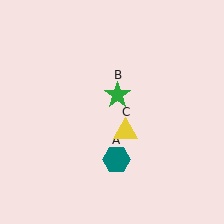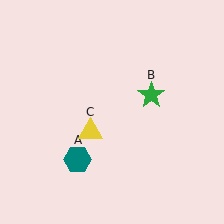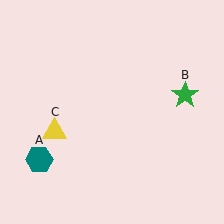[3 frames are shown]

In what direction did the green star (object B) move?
The green star (object B) moved right.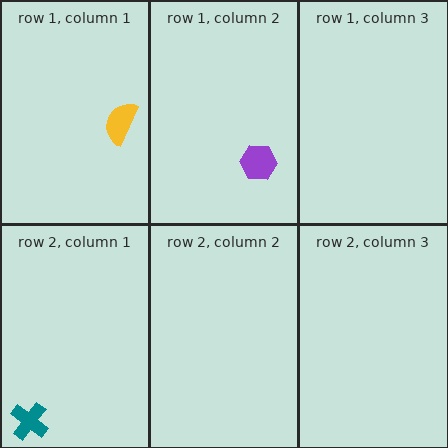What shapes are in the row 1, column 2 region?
The purple hexagon.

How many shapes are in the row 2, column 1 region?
1.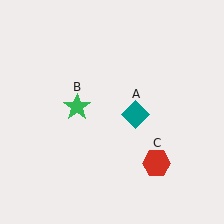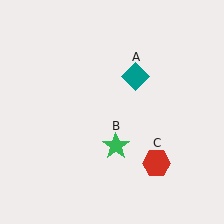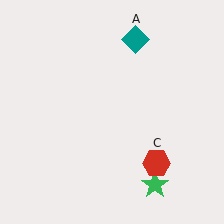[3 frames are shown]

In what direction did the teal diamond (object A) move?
The teal diamond (object A) moved up.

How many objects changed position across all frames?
2 objects changed position: teal diamond (object A), green star (object B).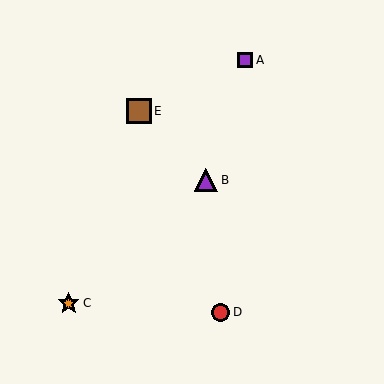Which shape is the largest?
The brown square (labeled E) is the largest.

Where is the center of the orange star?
The center of the orange star is at (69, 303).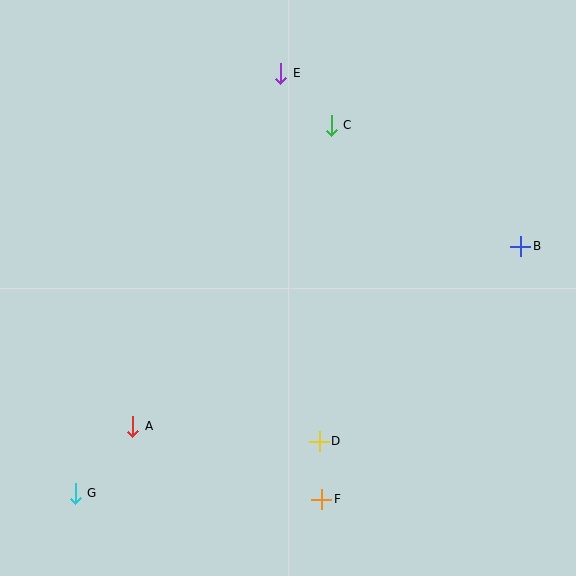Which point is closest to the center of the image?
Point D at (319, 441) is closest to the center.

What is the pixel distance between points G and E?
The distance between G and E is 468 pixels.